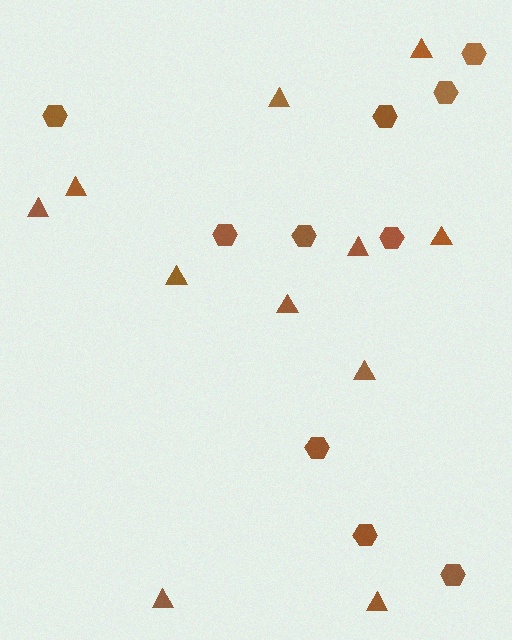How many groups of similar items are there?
There are 2 groups: one group of triangles (11) and one group of hexagons (10).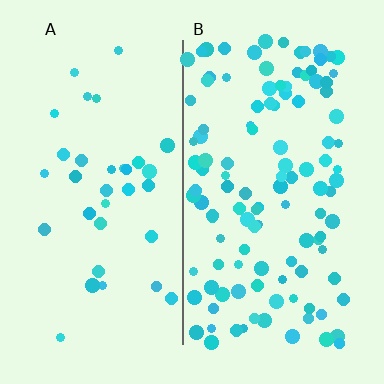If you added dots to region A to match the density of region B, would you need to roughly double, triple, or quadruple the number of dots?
Approximately triple.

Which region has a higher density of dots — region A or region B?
B (the right).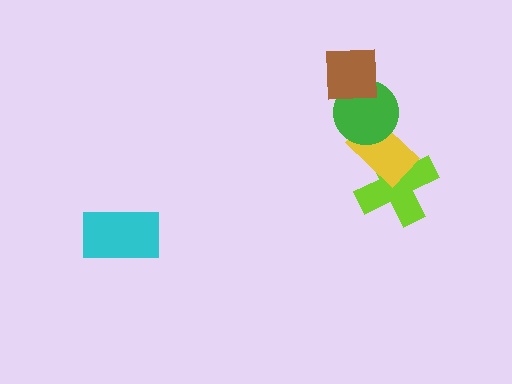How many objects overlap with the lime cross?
1 object overlaps with the lime cross.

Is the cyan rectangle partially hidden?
No, no other shape covers it.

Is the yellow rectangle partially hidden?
Yes, it is partially covered by another shape.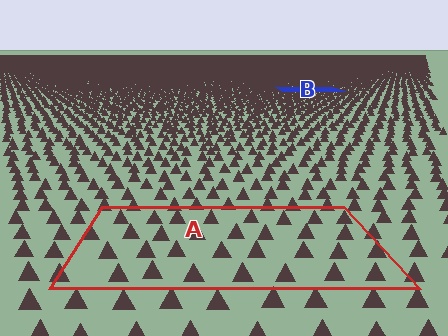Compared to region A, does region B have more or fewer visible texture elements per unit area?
Region B has more texture elements per unit area — they are packed more densely because it is farther away.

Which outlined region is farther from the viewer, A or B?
Region B is farther from the viewer — the texture elements inside it appear smaller and more densely packed.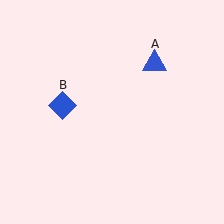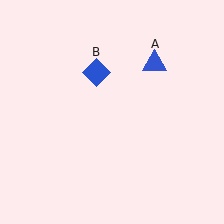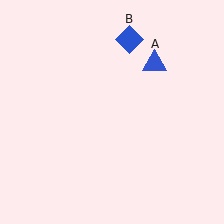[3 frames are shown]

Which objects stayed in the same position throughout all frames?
Blue triangle (object A) remained stationary.